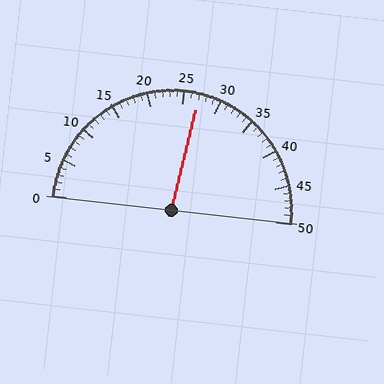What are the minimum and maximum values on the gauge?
The gauge ranges from 0 to 50.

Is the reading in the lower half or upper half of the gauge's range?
The reading is in the upper half of the range (0 to 50).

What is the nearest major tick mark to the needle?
The nearest major tick mark is 25.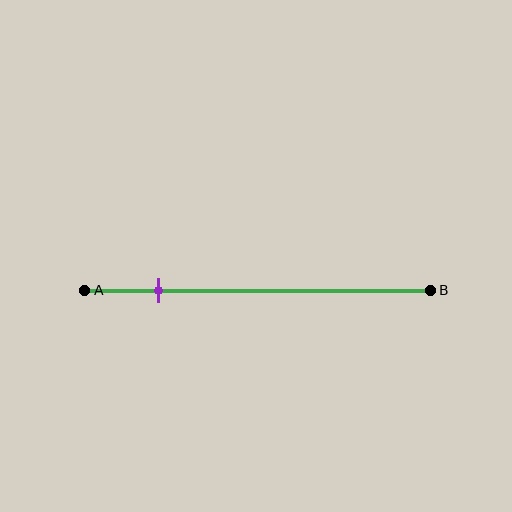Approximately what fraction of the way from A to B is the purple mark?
The purple mark is approximately 20% of the way from A to B.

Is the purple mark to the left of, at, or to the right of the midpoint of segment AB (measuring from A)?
The purple mark is to the left of the midpoint of segment AB.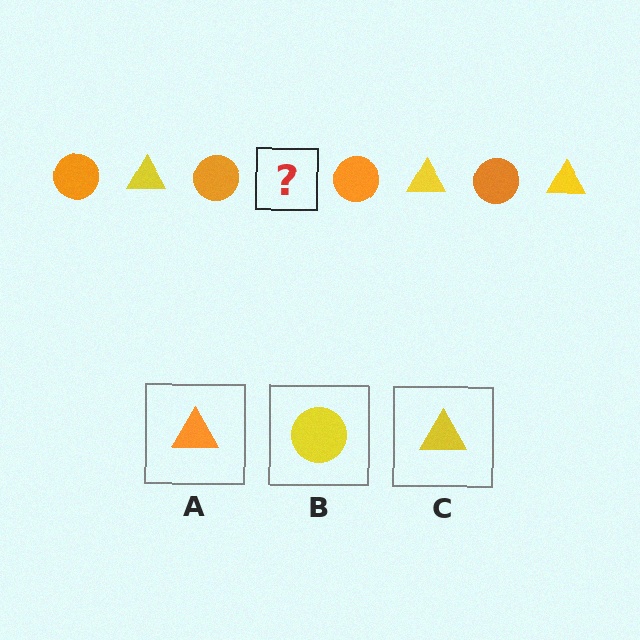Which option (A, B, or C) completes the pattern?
C.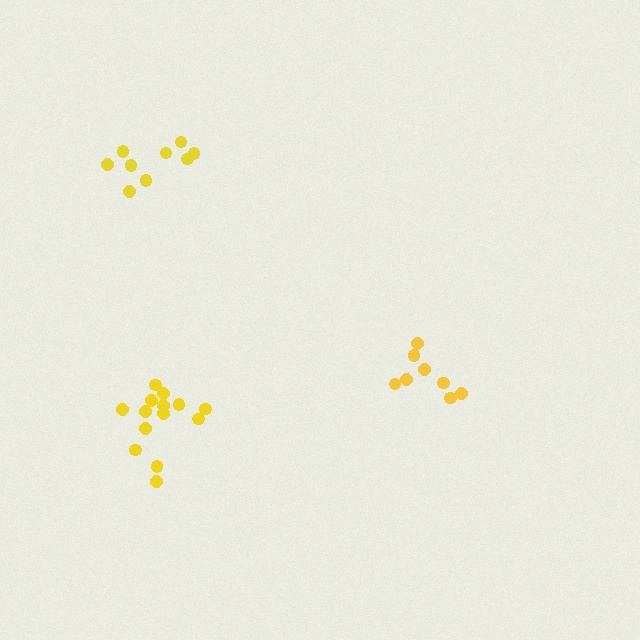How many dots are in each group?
Group 1: 14 dots, Group 2: 8 dots, Group 3: 9 dots (31 total).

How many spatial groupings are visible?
There are 3 spatial groupings.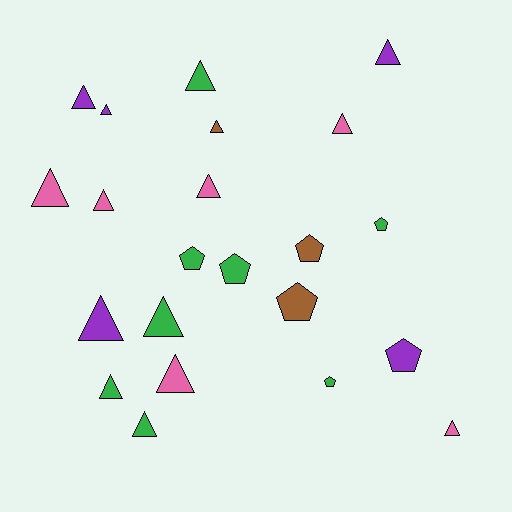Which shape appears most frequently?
Triangle, with 15 objects.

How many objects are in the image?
There are 22 objects.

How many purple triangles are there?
There are 4 purple triangles.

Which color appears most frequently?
Green, with 8 objects.